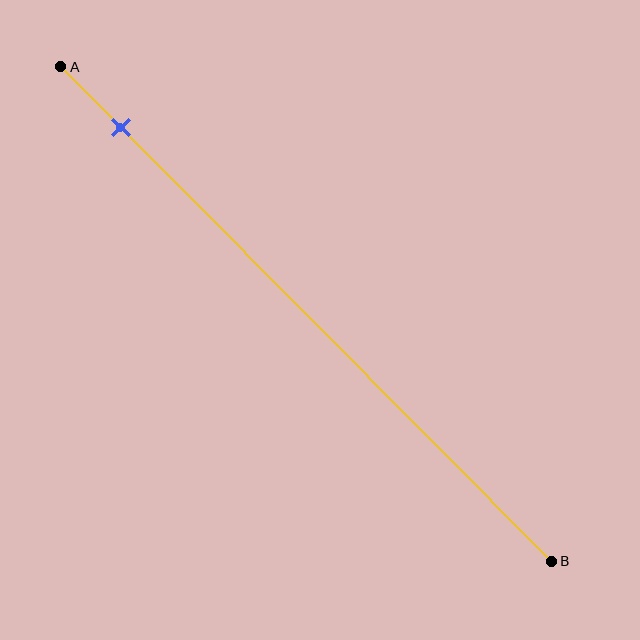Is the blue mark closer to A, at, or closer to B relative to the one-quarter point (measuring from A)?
The blue mark is closer to point A than the one-quarter point of segment AB.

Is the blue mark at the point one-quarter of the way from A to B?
No, the mark is at about 10% from A, not at the 25% one-quarter point.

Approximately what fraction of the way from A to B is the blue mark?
The blue mark is approximately 10% of the way from A to B.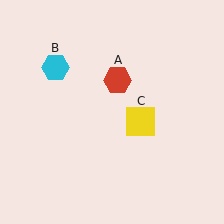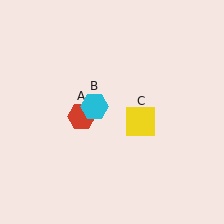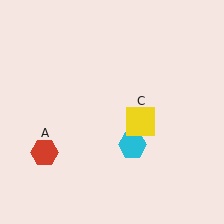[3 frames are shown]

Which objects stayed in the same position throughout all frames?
Yellow square (object C) remained stationary.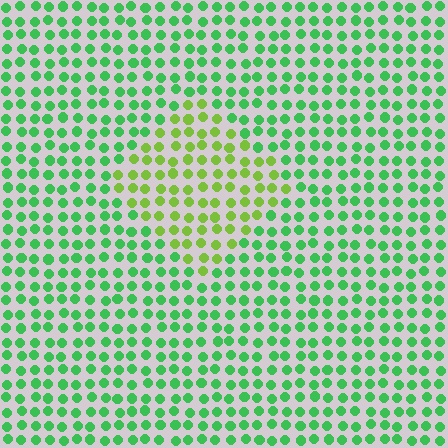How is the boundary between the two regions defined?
The boundary is defined purely by a slight shift in hue (about 40 degrees). Spacing, size, and orientation are identical on both sides.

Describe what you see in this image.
The image is filled with small green elements in a uniform arrangement. A diamond-shaped region is visible where the elements are tinted to a slightly different hue, forming a subtle color boundary.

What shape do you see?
I see a diamond.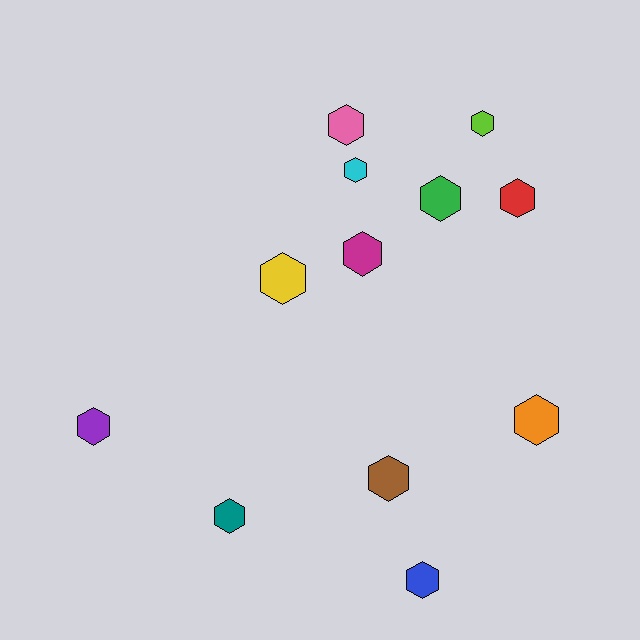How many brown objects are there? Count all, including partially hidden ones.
There is 1 brown object.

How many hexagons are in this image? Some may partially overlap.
There are 12 hexagons.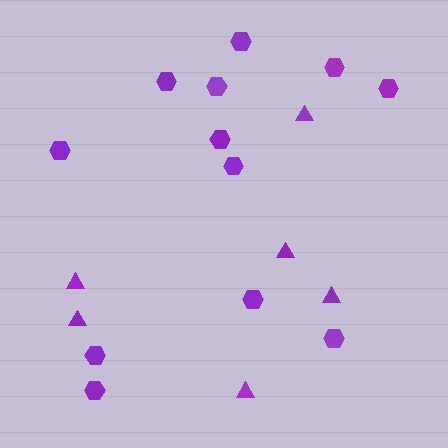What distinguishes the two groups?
There are 2 groups: one group of hexagons (12) and one group of triangles (6).